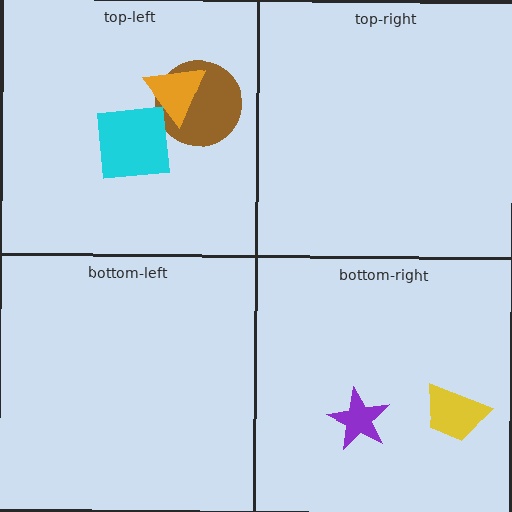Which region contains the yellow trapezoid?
The bottom-right region.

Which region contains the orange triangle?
The top-left region.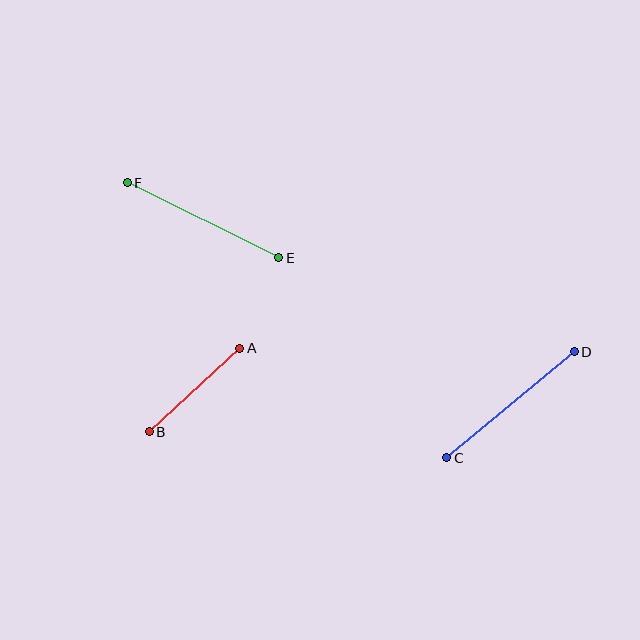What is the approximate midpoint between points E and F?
The midpoint is at approximately (203, 220) pixels.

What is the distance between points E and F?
The distance is approximately 169 pixels.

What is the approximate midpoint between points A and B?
The midpoint is at approximately (194, 390) pixels.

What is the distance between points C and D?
The distance is approximately 165 pixels.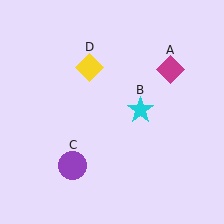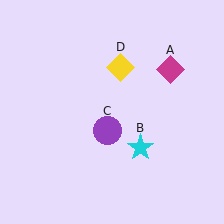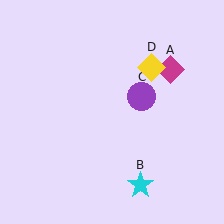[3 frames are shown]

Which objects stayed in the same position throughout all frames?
Magenta diamond (object A) remained stationary.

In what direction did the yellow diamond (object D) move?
The yellow diamond (object D) moved right.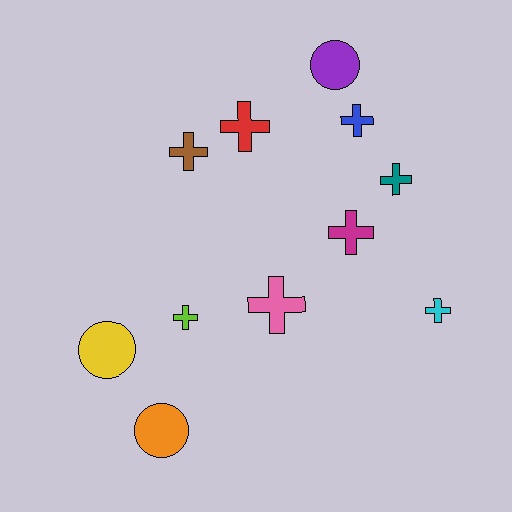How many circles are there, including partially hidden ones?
There are 3 circles.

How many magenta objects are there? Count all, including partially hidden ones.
There is 1 magenta object.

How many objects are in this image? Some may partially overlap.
There are 11 objects.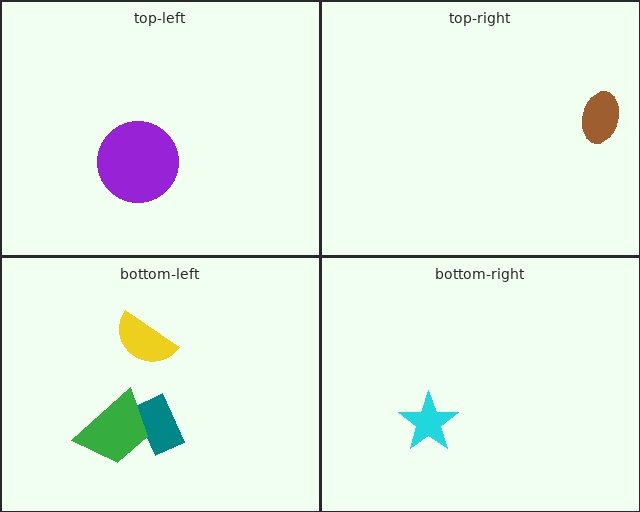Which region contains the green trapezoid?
The bottom-left region.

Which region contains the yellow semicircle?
The bottom-left region.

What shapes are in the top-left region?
The purple circle.